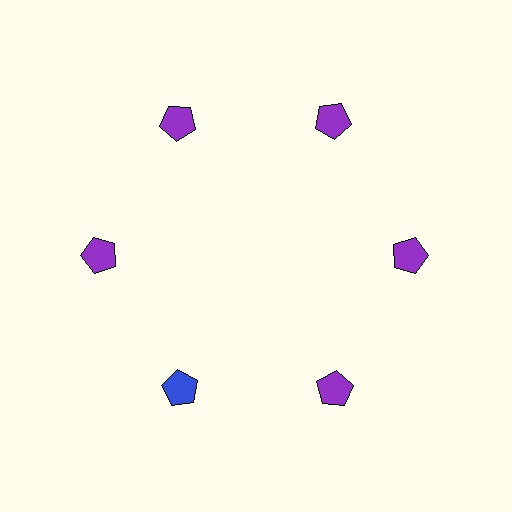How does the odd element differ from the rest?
It has a different color: blue instead of purple.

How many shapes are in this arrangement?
There are 6 shapes arranged in a ring pattern.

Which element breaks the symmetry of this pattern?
The blue pentagon at roughly the 7 o'clock position breaks the symmetry. All other shapes are purple pentagons.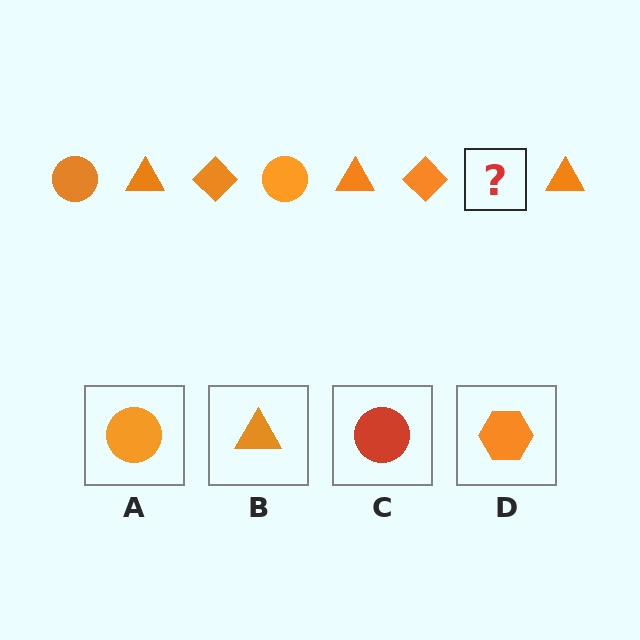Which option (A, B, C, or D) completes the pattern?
A.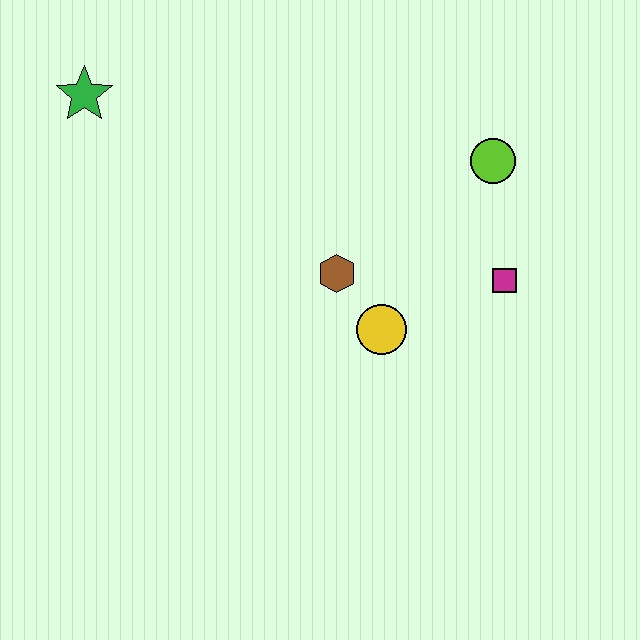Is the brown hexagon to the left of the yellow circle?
Yes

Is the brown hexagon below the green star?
Yes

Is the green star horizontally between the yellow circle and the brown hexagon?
No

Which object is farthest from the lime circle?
The green star is farthest from the lime circle.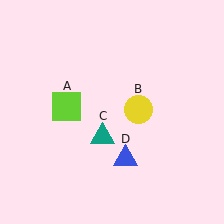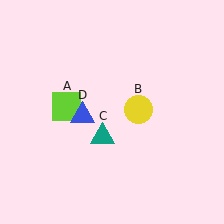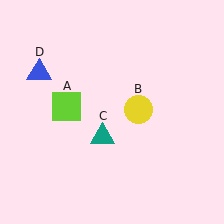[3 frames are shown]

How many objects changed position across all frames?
1 object changed position: blue triangle (object D).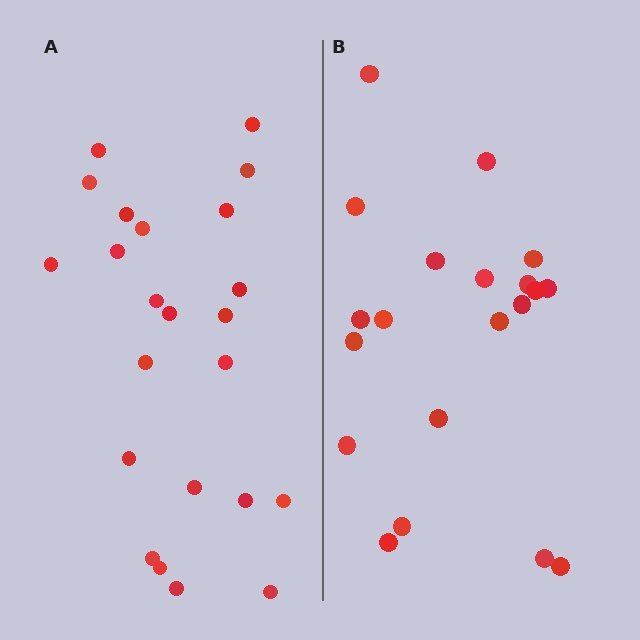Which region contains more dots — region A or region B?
Region A (the left region) has more dots.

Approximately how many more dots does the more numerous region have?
Region A has just a few more — roughly 2 or 3 more dots than region B.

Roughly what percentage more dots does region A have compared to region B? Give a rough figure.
About 15% more.